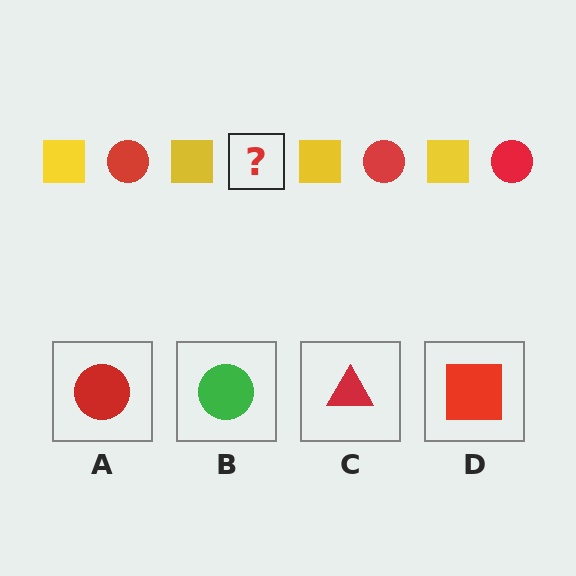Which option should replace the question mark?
Option A.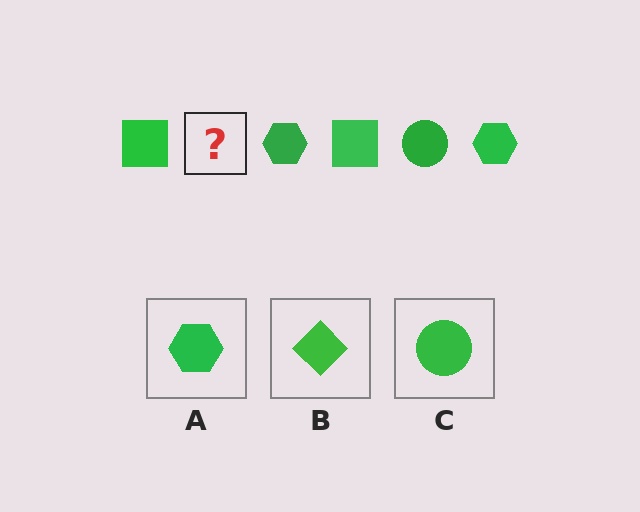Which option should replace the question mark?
Option C.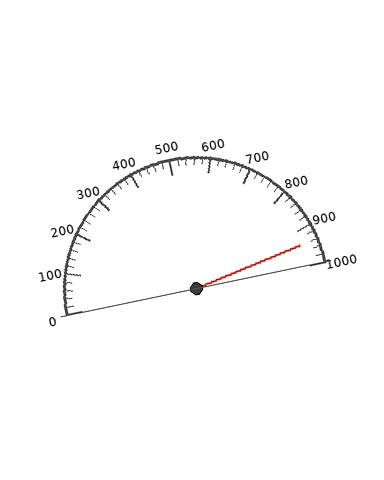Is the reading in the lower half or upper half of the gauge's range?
The reading is in the upper half of the range (0 to 1000).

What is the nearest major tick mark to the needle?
The nearest major tick mark is 900.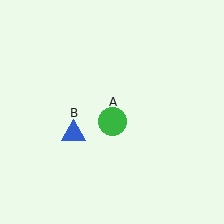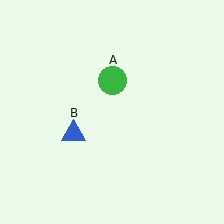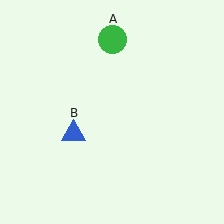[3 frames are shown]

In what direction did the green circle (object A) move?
The green circle (object A) moved up.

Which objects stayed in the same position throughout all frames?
Blue triangle (object B) remained stationary.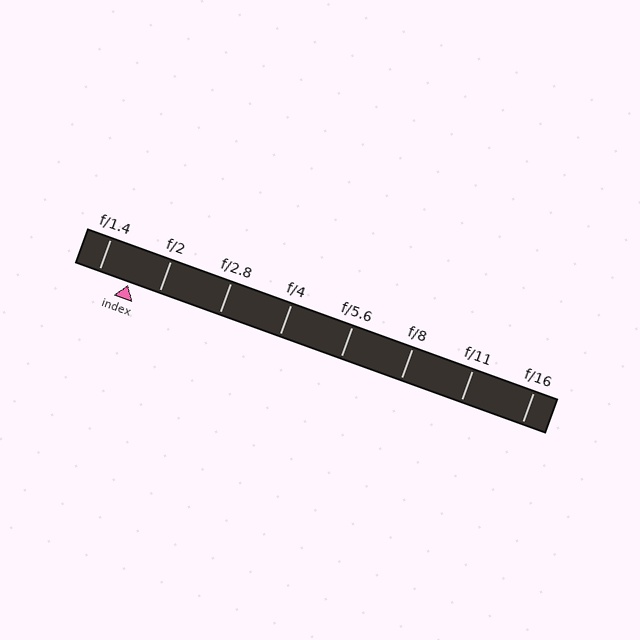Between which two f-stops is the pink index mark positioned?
The index mark is between f/1.4 and f/2.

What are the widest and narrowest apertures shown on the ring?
The widest aperture shown is f/1.4 and the narrowest is f/16.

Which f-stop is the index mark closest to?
The index mark is closest to f/2.